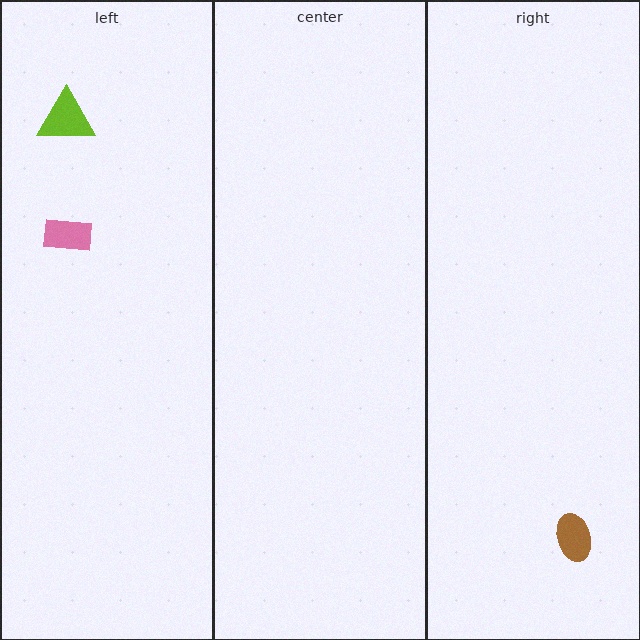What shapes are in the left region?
The lime triangle, the pink rectangle.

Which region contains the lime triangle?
The left region.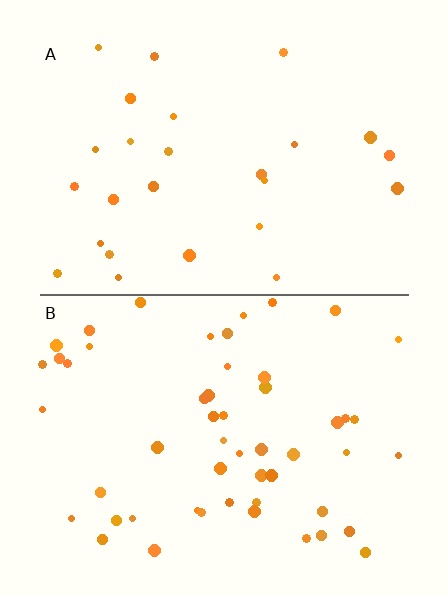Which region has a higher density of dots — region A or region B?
B (the bottom).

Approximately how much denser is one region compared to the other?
Approximately 2.0× — region B over region A.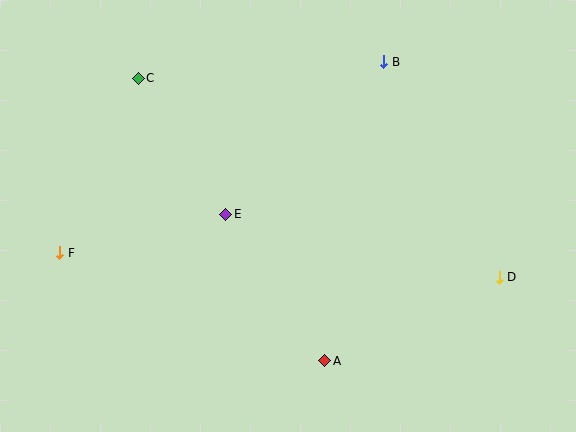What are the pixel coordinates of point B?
Point B is at (384, 62).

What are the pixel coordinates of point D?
Point D is at (499, 277).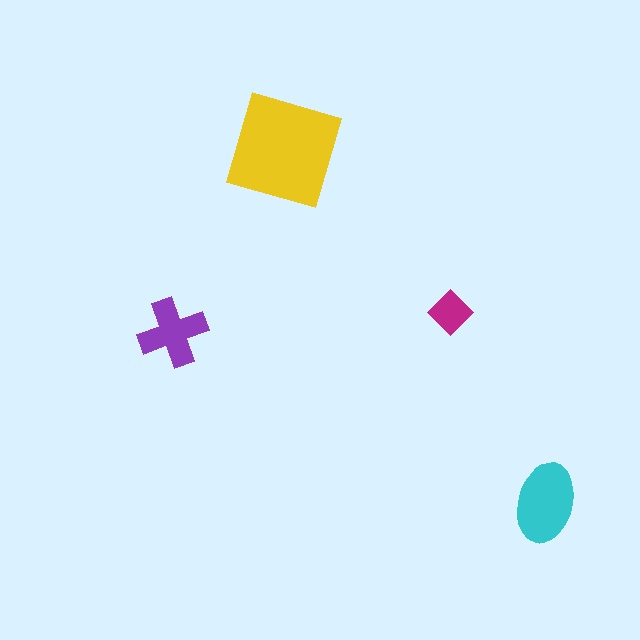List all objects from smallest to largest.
The magenta diamond, the purple cross, the cyan ellipse, the yellow square.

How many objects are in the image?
There are 4 objects in the image.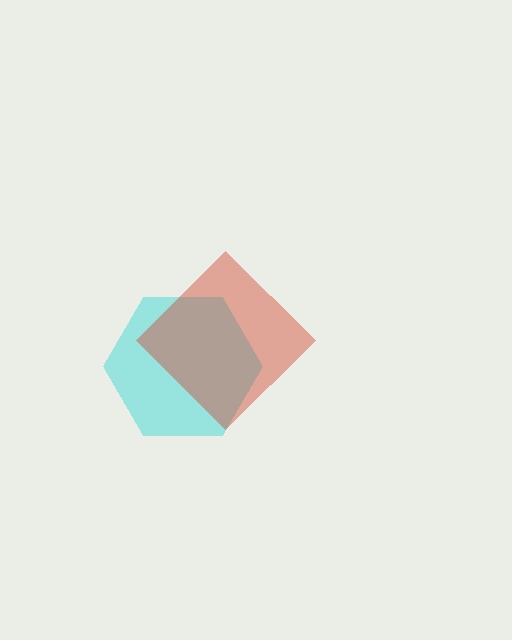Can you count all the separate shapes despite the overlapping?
Yes, there are 2 separate shapes.